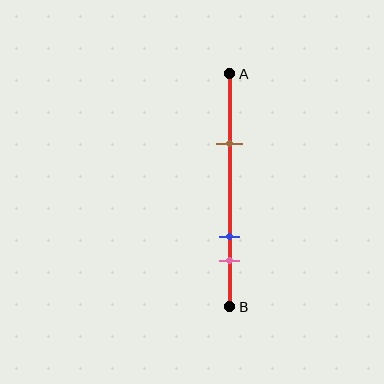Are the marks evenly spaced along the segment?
No, the marks are not evenly spaced.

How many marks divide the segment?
There are 3 marks dividing the segment.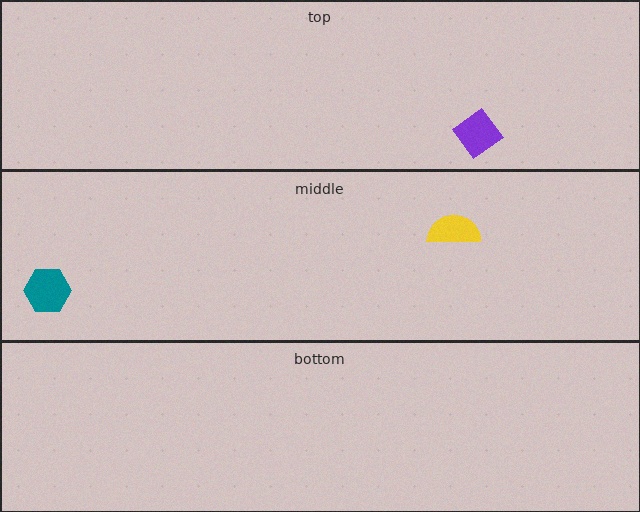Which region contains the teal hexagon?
The middle region.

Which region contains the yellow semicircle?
The middle region.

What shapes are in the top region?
The purple diamond.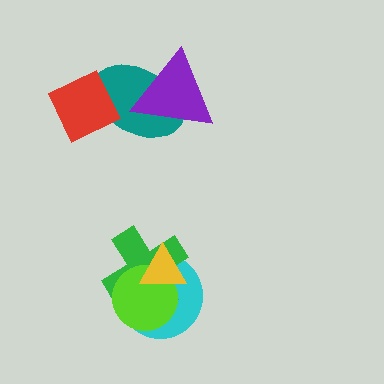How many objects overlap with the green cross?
3 objects overlap with the green cross.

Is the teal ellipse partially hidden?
Yes, it is partially covered by another shape.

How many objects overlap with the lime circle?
3 objects overlap with the lime circle.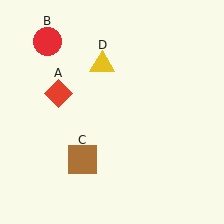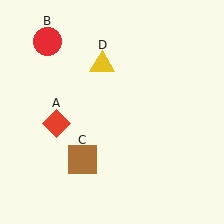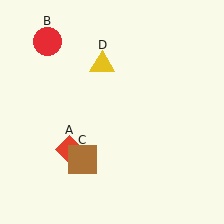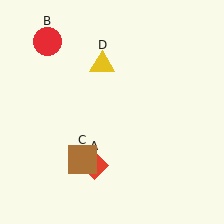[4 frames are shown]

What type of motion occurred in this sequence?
The red diamond (object A) rotated counterclockwise around the center of the scene.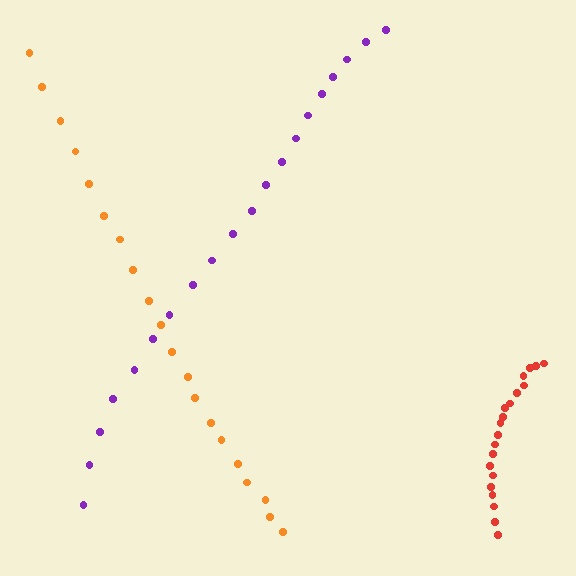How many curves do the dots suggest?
There are 3 distinct paths.